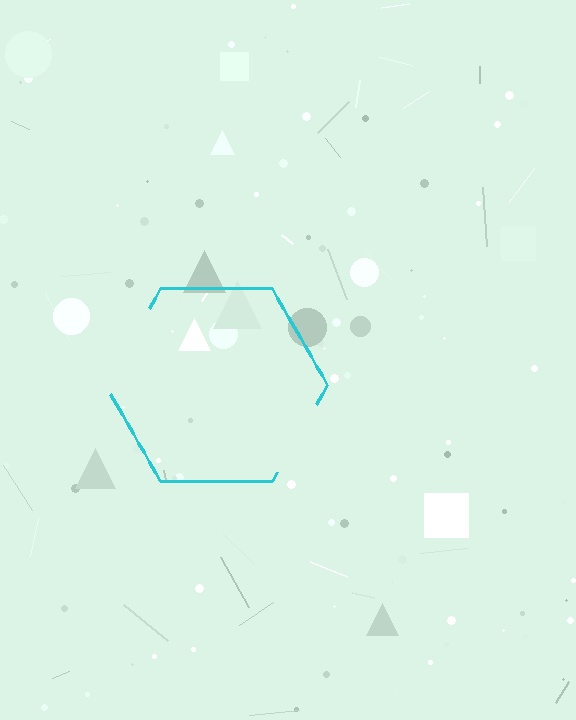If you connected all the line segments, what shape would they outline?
They would outline a hexagon.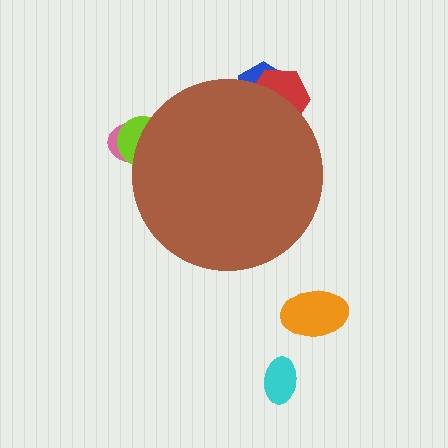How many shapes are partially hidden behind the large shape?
4 shapes are partially hidden.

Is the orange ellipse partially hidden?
No, the orange ellipse is fully visible.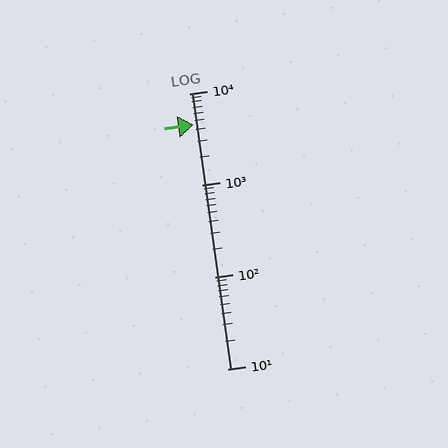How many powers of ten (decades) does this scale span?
The scale spans 3 decades, from 10 to 10000.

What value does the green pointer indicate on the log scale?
The pointer indicates approximately 4600.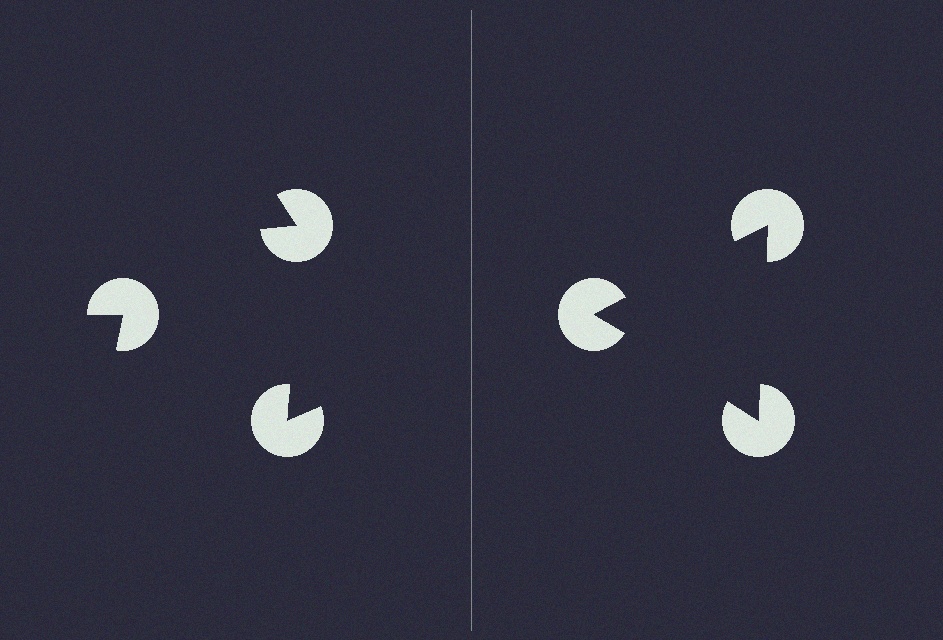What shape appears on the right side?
An illusory triangle.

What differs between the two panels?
The pac-man discs are positioned identically on both sides; only the wedge orientations differ. On the right they align to a triangle; on the left they are misaligned.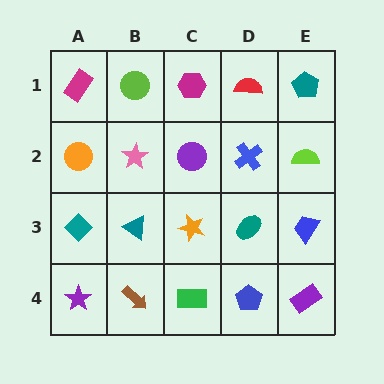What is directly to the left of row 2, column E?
A blue cross.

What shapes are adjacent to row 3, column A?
An orange circle (row 2, column A), a purple star (row 4, column A), a teal triangle (row 3, column B).